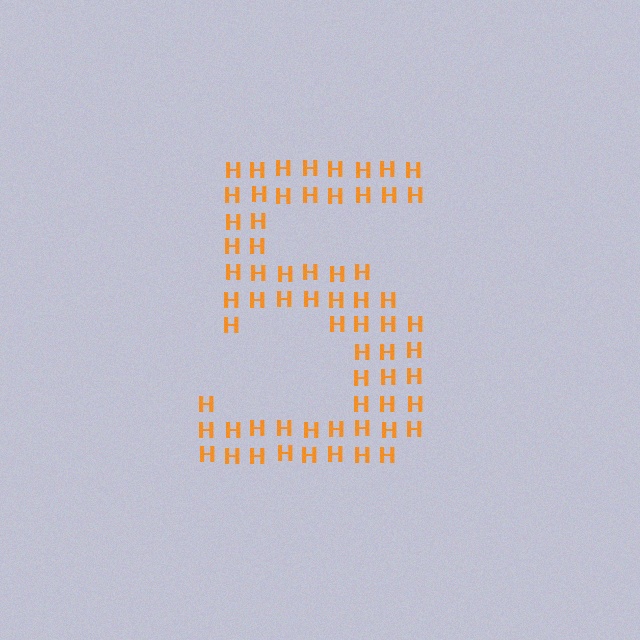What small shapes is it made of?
It is made of small letter H's.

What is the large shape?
The large shape is the digit 5.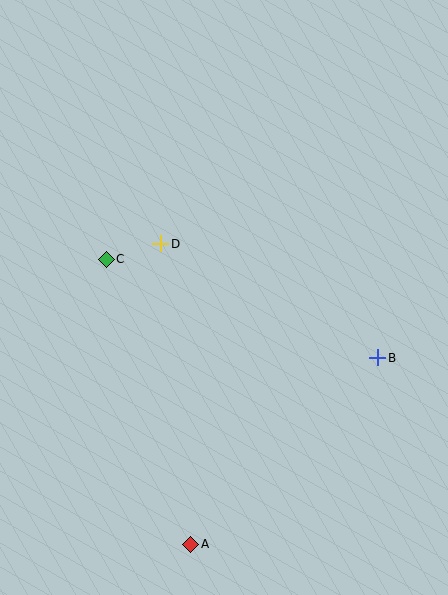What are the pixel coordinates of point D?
Point D is at (161, 244).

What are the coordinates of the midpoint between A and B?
The midpoint between A and B is at (284, 451).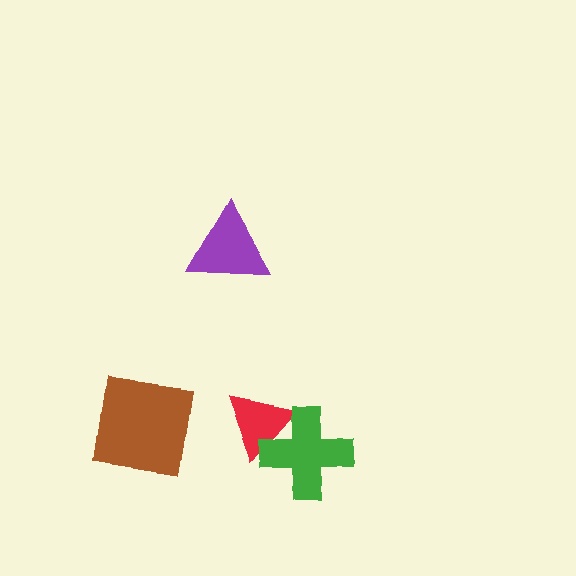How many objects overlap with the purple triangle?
0 objects overlap with the purple triangle.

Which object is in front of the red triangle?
The green cross is in front of the red triangle.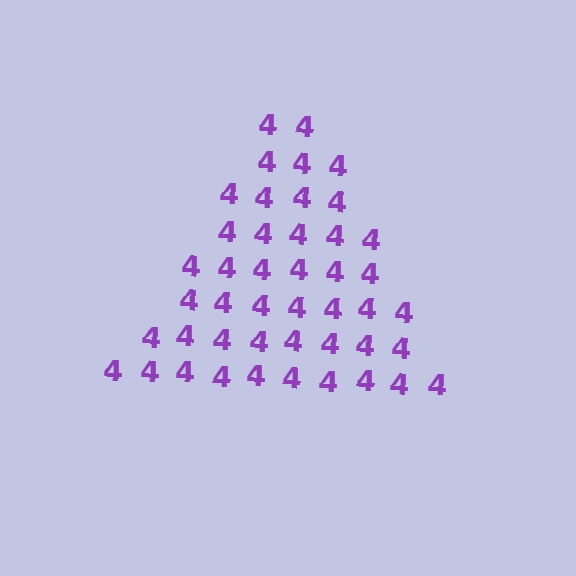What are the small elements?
The small elements are digit 4's.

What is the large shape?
The large shape is a triangle.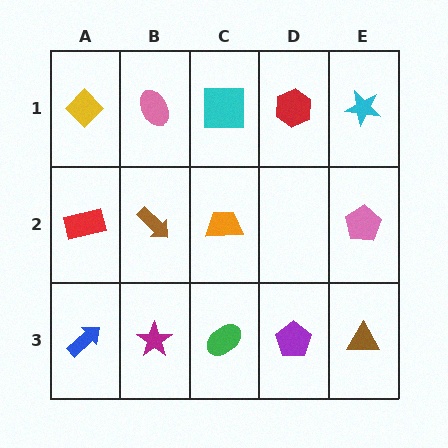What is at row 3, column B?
A magenta star.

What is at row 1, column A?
A yellow diamond.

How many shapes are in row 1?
5 shapes.